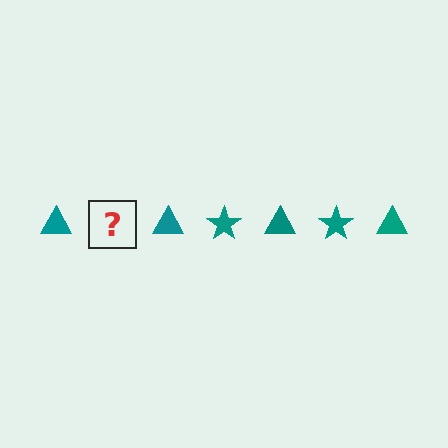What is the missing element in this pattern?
The missing element is a teal star.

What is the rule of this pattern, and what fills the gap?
The rule is that the pattern cycles through triangle, star shapes in teal. The gap should be filled with a teal star.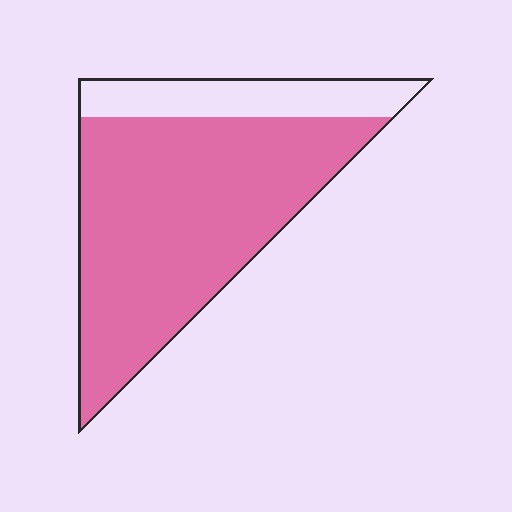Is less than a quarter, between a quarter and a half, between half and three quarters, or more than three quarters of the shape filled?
More than three quarters.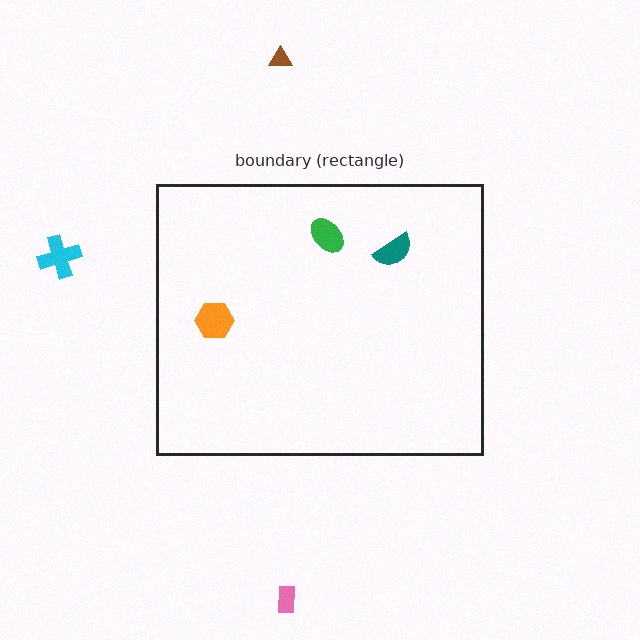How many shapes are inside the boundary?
3 inside, 3 outside.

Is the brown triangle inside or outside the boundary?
Outside.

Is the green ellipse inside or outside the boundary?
Inside.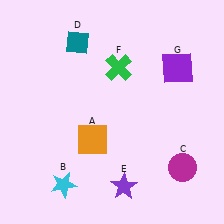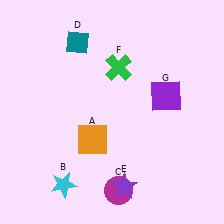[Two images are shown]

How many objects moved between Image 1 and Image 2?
2 objects moved between the two images.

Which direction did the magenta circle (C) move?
The magenta circle (C) moved left.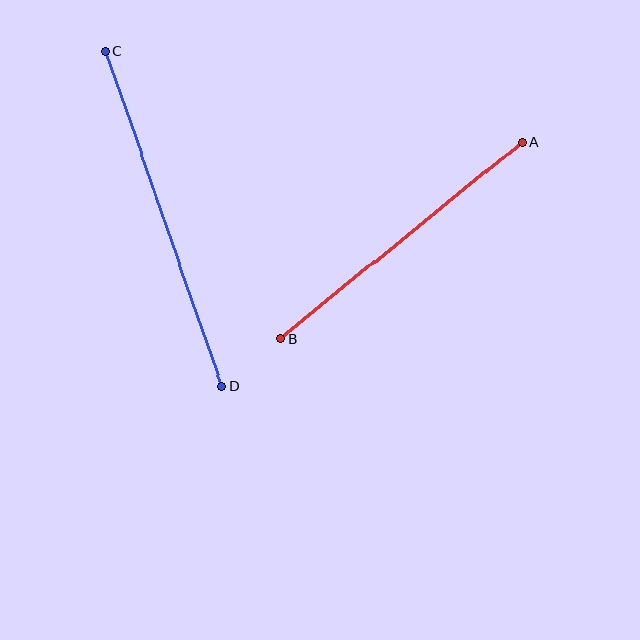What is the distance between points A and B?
The distance is approximately 311 pixels.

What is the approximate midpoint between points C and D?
The midpoint is at approximately (164, 219) pixels.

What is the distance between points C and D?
The distance is approximately 355 pixels.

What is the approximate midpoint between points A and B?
The midpoint is at approximately (401, 240) pixels.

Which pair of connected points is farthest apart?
Points C and D are farthest apart.